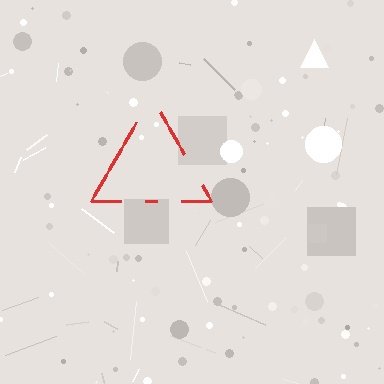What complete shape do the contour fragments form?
The contour fragments form a triangle.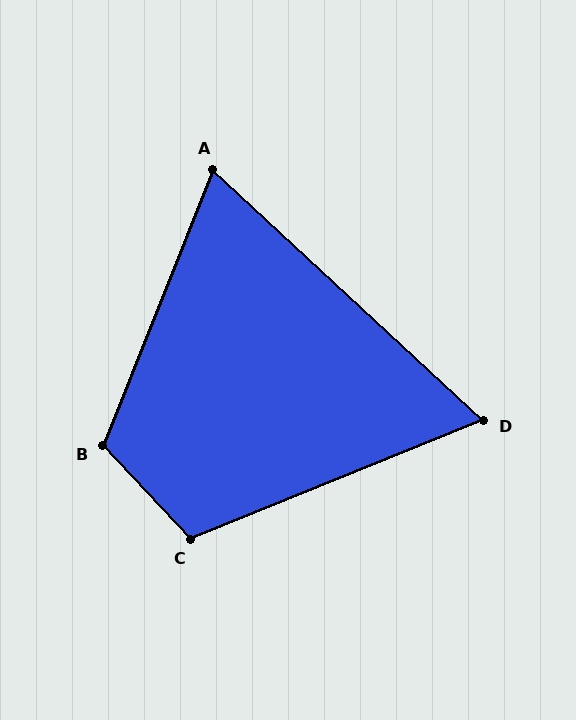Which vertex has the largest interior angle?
B, at approximately 115 degrees.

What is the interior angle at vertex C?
Approximately 111 degrees (obtuse).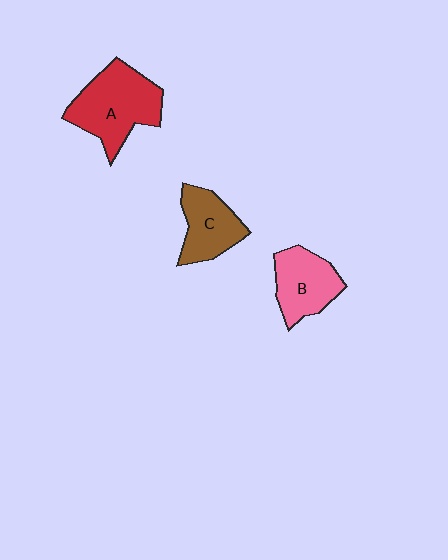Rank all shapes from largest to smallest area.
From largest to smallest: A (red), B (pink), C (brown).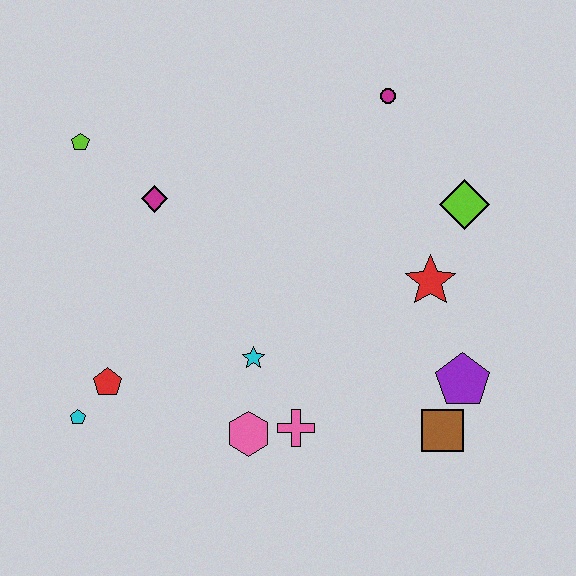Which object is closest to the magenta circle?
The lime diamond is closest to the magenta circle.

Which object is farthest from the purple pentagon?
The lime pentagon is farthest from the purple pentagon.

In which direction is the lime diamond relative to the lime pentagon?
The lime diamond is to the right of the lime pentagon.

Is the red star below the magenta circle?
Yes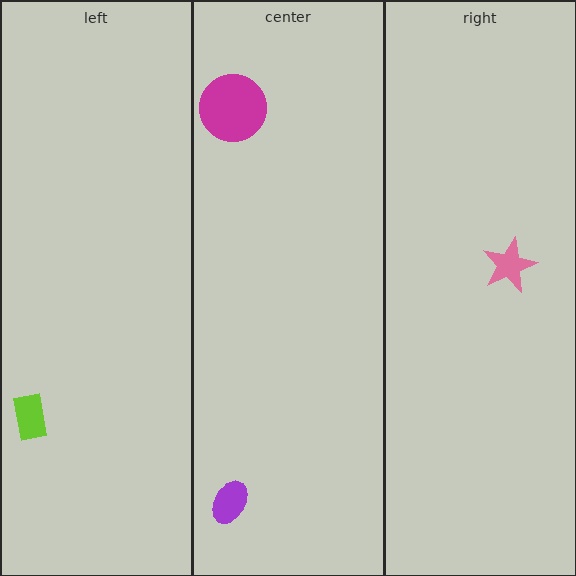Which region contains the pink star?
The right region.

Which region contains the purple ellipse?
The center region.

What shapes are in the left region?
The lime rectangle.